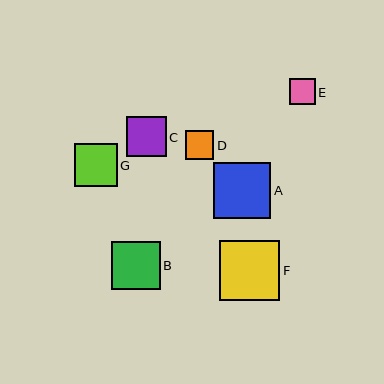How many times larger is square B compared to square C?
Square B is approximately 1.2 times the size of square C.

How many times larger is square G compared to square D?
Square G is approximately 1.5 times the size of square D.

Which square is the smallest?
Square E is the smallest with a size of approximately 26 pixels.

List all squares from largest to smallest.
From largest to smallest: F, A, B, G, C, D, E.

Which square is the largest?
Square F is the largest with a size of approximately 60 pixels.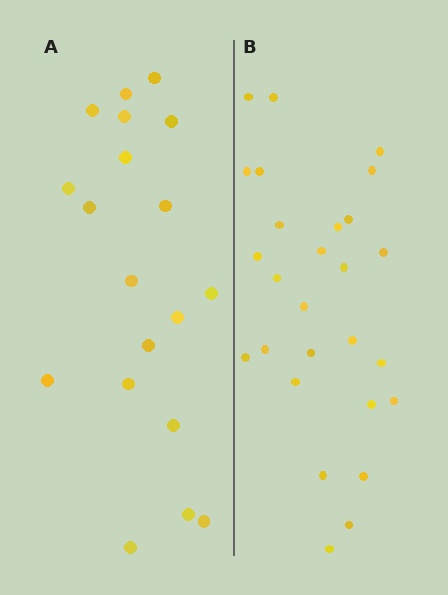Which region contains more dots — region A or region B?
Region B (the right region) has more dots.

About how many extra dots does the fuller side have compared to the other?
Region B has roughly 8 or so more dots than region A.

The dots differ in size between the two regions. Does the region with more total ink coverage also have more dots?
No. Region A has more total ink coverage because its dots are larger, but region B actually contains more individual dots. Total area can be misleading — the number of items is what matters here.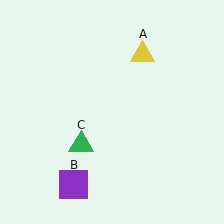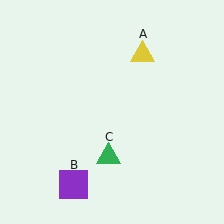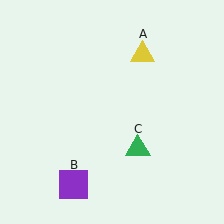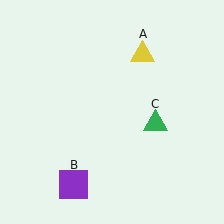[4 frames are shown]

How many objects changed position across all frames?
1 object changed position: green triangle (object C).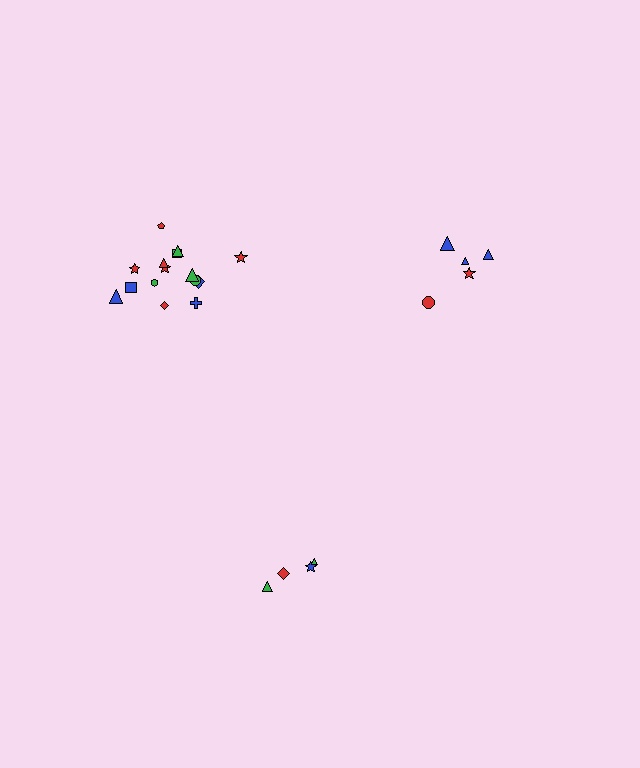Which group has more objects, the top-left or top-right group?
The top-left group.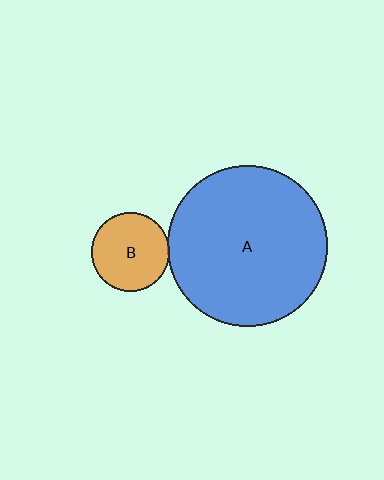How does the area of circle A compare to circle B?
Approximately 4.2 times.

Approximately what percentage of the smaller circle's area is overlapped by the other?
Approximately 5%.